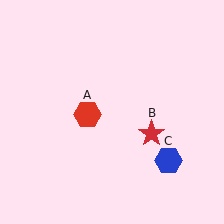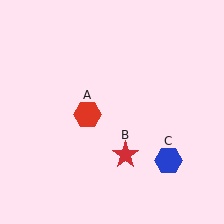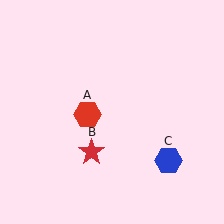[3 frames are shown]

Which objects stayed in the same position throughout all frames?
Red hexagon (object A) and blue hexagon (object C) remained stationary.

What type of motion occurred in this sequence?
The red star (object B) rotated clockwise around the center of the scene.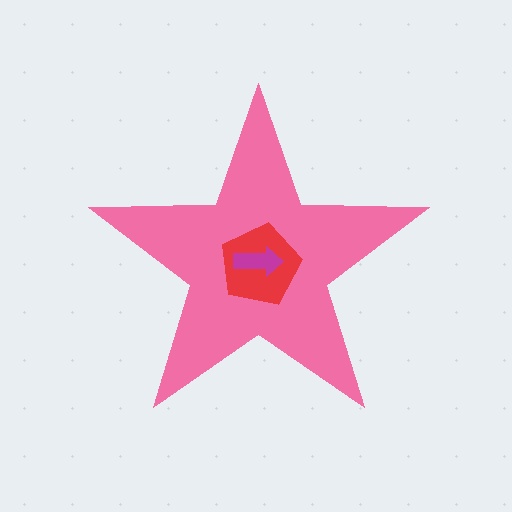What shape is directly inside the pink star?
The red pentagon.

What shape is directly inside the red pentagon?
The magenta arrow.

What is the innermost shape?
The magenta arrow.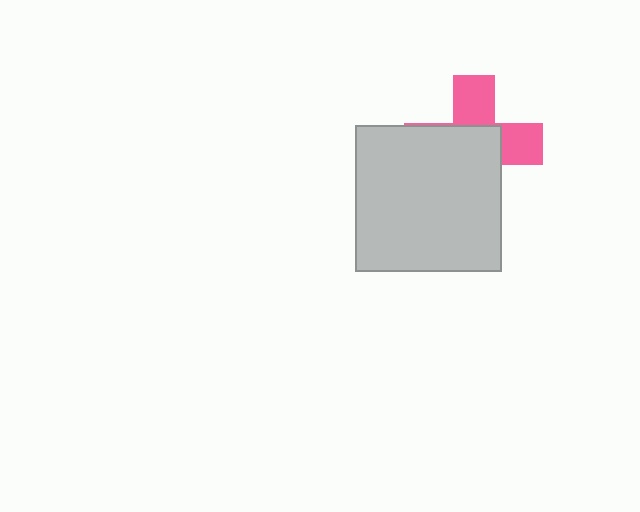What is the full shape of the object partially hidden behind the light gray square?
The partially hidden object is a pink cross.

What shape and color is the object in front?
The object in front is a light gray square.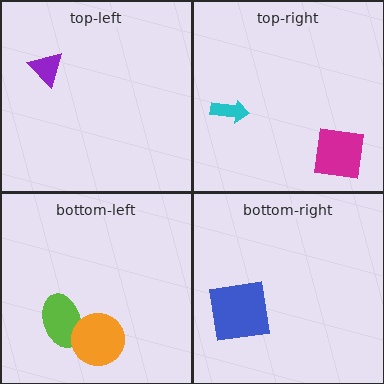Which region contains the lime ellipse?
The bottom-left region.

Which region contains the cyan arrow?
The top-right region.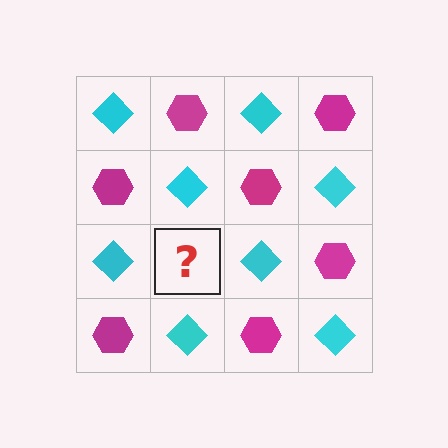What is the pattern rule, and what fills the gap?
The rule is that it alternates cyan diamond and magenta hexagon in a checkerboard pattern. The gap should be filled with a magenta hexagon.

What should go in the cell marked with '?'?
The missing cell should contain a magenta hexagon.